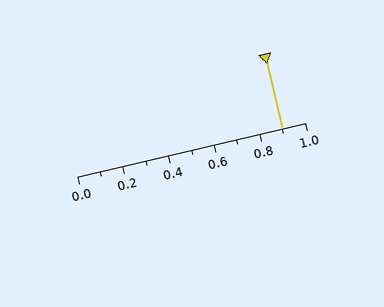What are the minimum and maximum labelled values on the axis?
The axis runs from 0.0 to 1.0.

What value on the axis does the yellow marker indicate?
The marker indicates approximately 0.9.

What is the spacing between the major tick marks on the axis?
The major ticks are spaced 0.2 apart.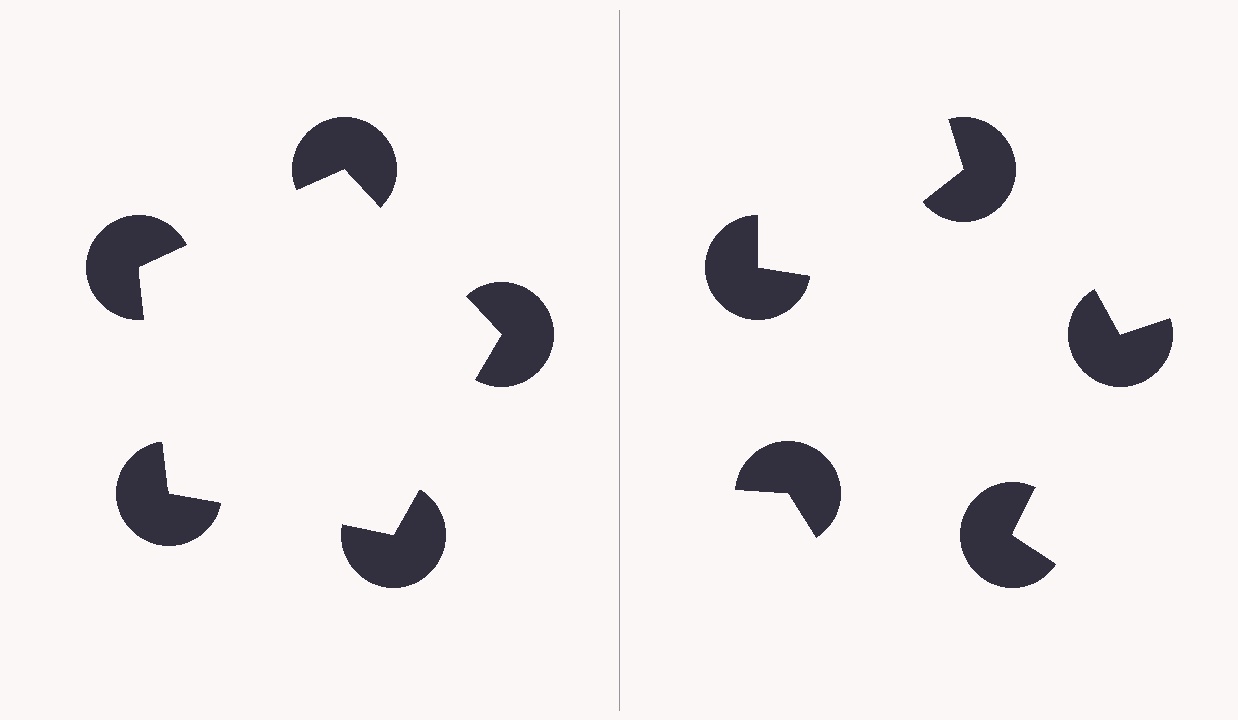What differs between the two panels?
The pac-man discs are positioned identically on both sides; only the wedge orientations differ. On the left they align to a pentagon; on the right they are misaligned.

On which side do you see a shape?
An illusory pentagon appears on the left side. On the right side the wedge cuts are rotated, so no coherent shape forms.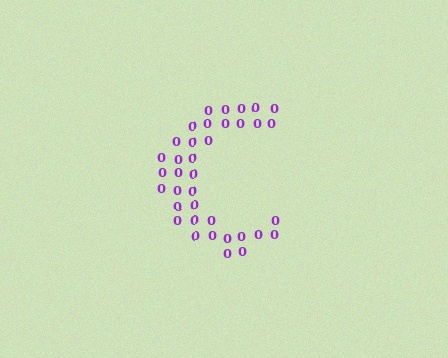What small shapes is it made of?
It is made of small digit 0's.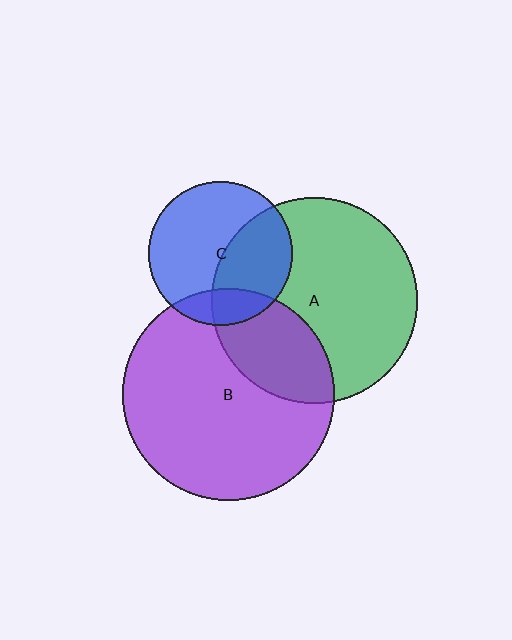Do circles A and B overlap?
Yes.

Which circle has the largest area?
Circle B (purple).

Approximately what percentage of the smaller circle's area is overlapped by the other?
Approximately 30%.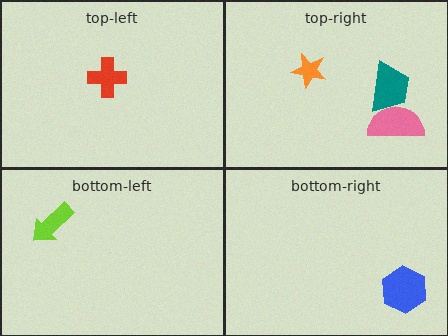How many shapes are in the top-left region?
1.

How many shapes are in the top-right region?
3.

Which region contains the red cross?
The top-left region.